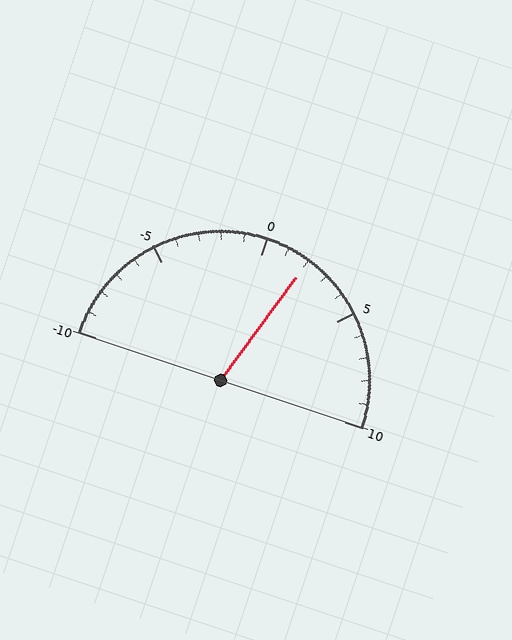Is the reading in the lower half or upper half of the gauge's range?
The reading is in the upper half of the range (-10 to 10).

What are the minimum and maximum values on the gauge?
The gauge ranges from -10 to 10.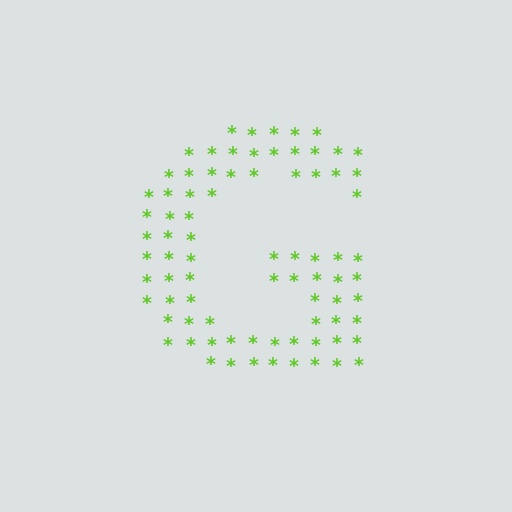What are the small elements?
The small elements are asterisks.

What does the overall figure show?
The overall figure shows the letter G.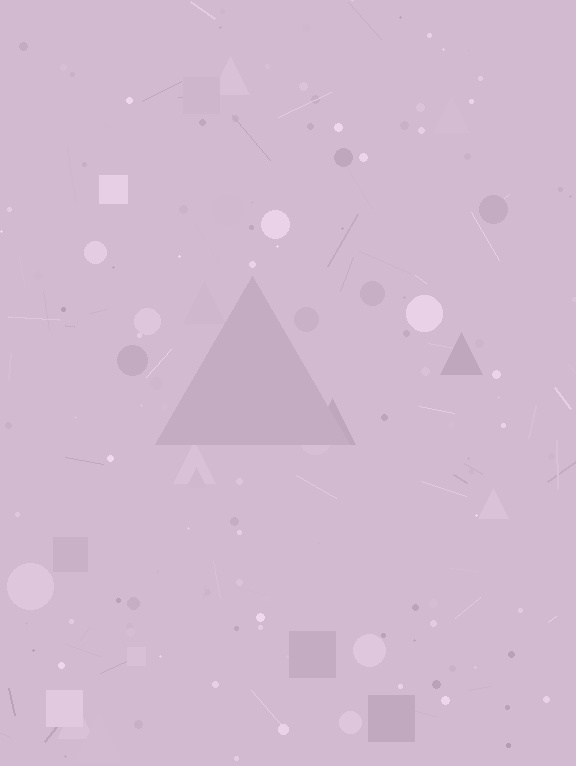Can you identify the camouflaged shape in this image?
The camouflaged shape is a triangle.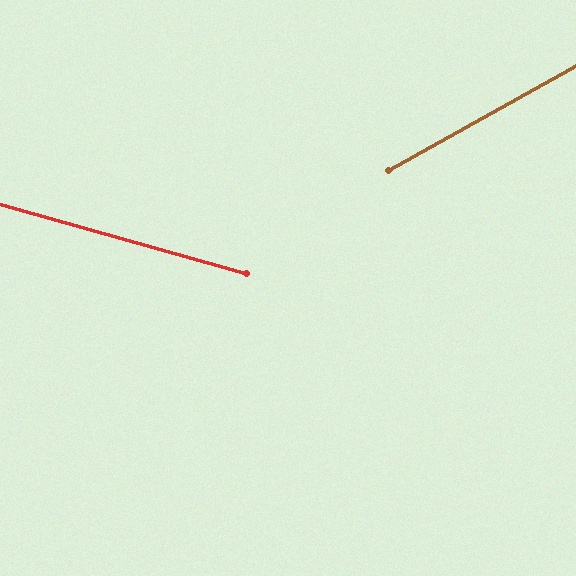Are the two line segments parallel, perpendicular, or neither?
Neither parallel nor perpendicular — they differ by about 45°.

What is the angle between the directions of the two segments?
Approximately 45 degrees.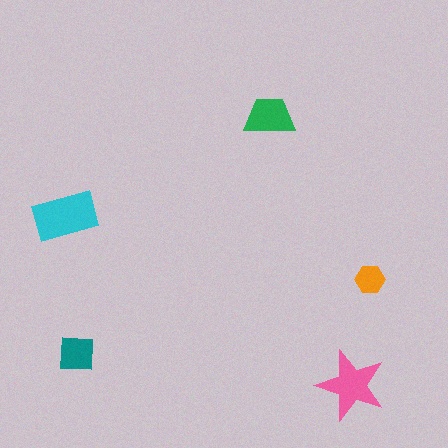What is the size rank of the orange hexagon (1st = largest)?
5th.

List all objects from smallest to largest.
The orange hexagon, the teal square, the green trapezoid, the pink star, the cyan rectangle.